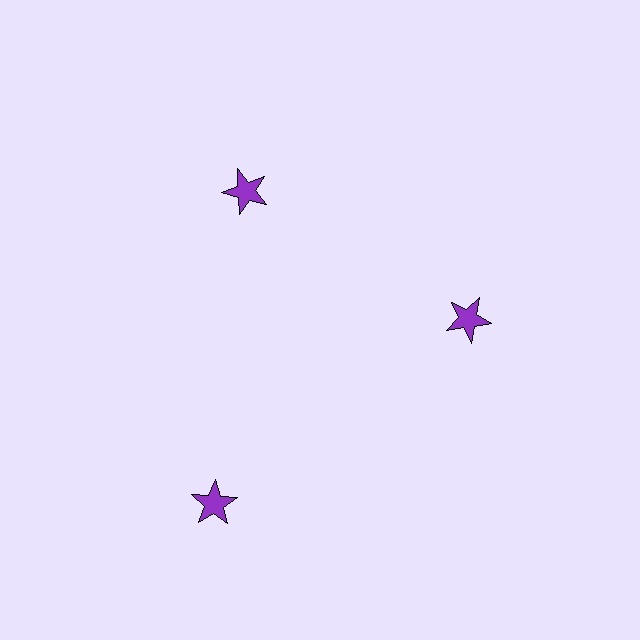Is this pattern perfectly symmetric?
No. The 3 purple stars are arranged in a ring, but one element near the 7 o'clock position is pushed outward from the center, breaking the 3-fold rotational symmetry.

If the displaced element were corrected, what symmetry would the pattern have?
It would have 3-fold rotational symmetry — the pattern would map onto itself every 120 degrees.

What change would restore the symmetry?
The symmetry would be restored by moving it inward, back onto the ring so that all 3 stars sit at equal angles and equal distance from the center.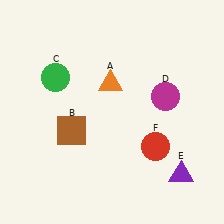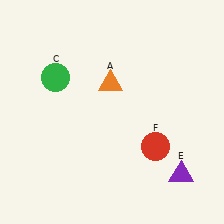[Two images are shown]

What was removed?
The magenta circle (D), the brown square (B) were removed in Image 2.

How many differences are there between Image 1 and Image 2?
There are 2 differences between the two images.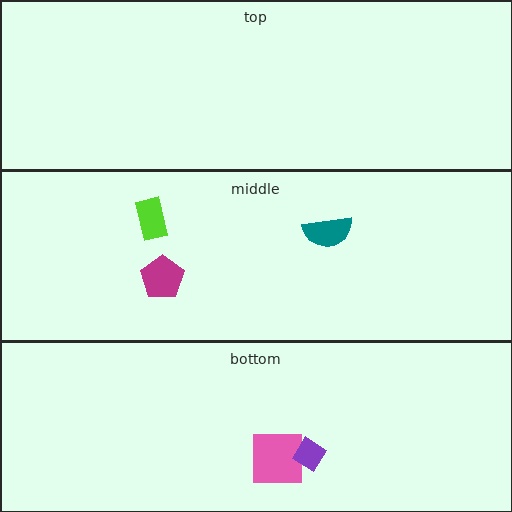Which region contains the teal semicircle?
The middle region.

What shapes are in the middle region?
The lime rectangle, the teal semicircle, the magenta pentagon.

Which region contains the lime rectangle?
The middle region.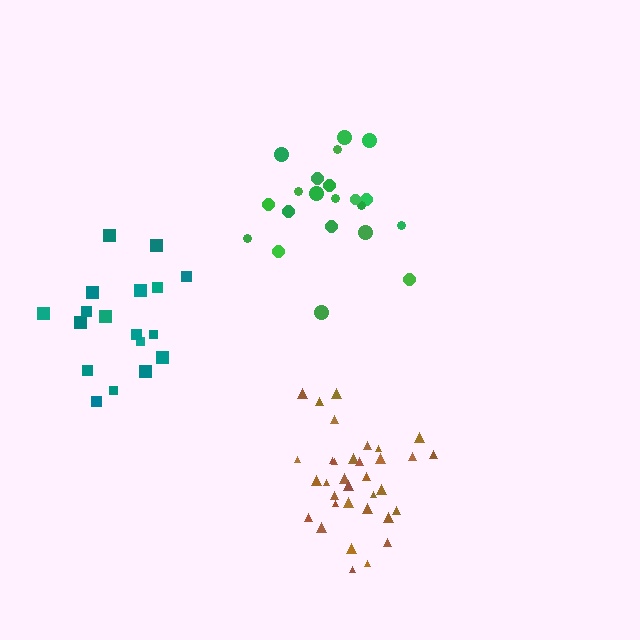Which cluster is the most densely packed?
Brown.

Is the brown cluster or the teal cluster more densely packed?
Brown.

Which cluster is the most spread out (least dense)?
Teal.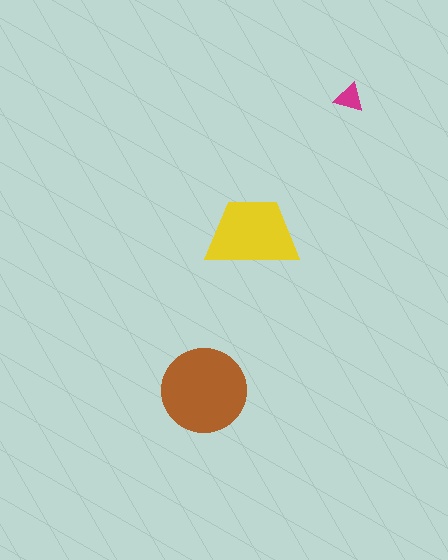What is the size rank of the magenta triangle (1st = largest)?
3rd.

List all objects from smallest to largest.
The magenta triangle, the yellow trapezoid, the brown circle.